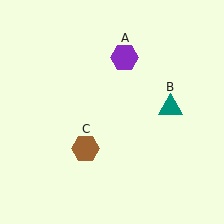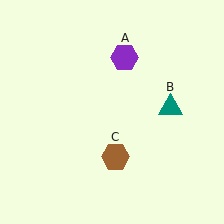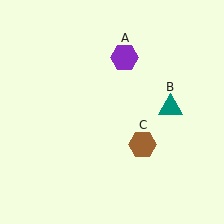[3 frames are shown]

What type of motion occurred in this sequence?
The brown hexagon (object C) rotated counterclockwise around the center of the scene.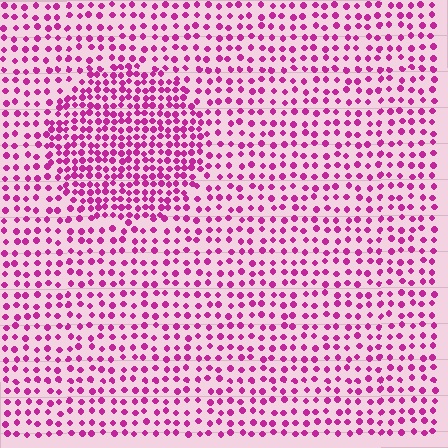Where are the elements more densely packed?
The elements are more densely packed inside the circle boundary.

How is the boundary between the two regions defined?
The boundary is defined by a change in element density (approximately 1.9x ratio). All elements are the same color, size, and shape.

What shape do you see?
I see a circle.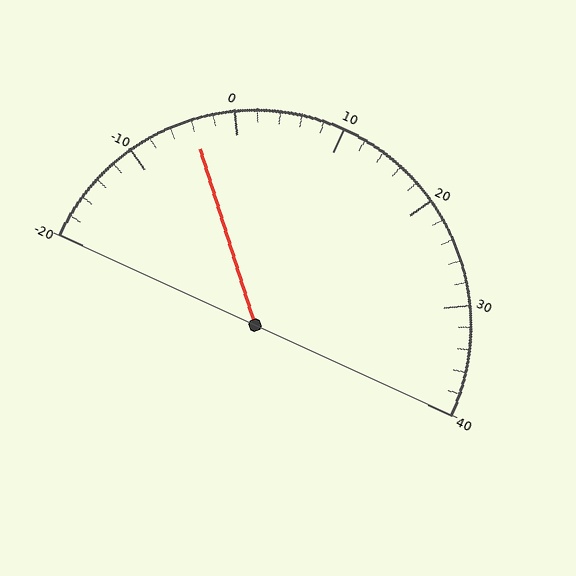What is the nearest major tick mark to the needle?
The nearest major tick mark is 0.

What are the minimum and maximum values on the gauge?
The gauge ranges from -20 to 40.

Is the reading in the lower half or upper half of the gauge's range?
The reading is in the lower half of the range (-20 to 40).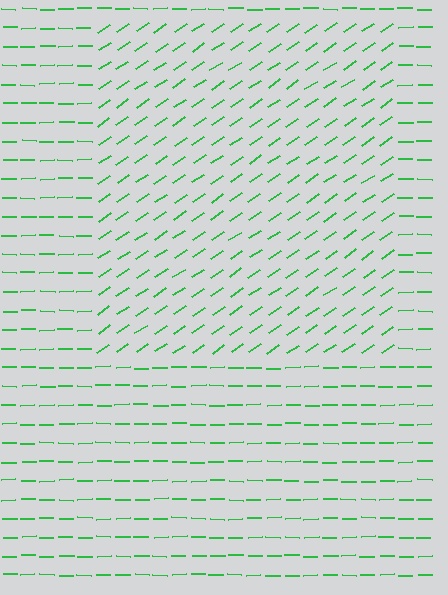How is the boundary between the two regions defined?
The boundary is defined purely by a change in line orientation (approximately 33 degrees difference). All lines are the same color and thickness.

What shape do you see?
I see a rectangle.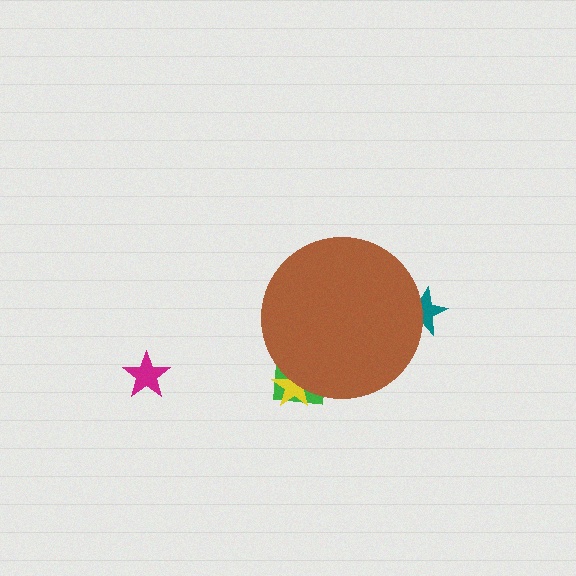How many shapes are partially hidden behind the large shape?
3 shapes are partially hidden.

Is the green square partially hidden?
Yes, the green square is partially hidden behind the brown circle.